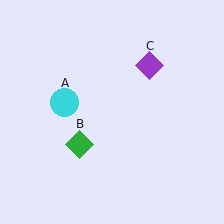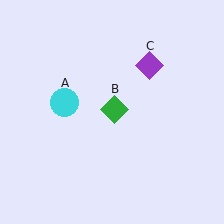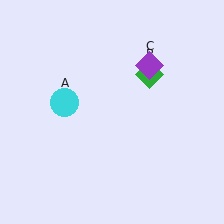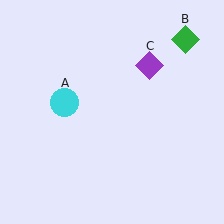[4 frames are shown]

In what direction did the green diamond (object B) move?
The green diamond (object B) moved up and to the right.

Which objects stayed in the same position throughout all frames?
Cyan circle (object A) and purple diamond (object C) remained stationary.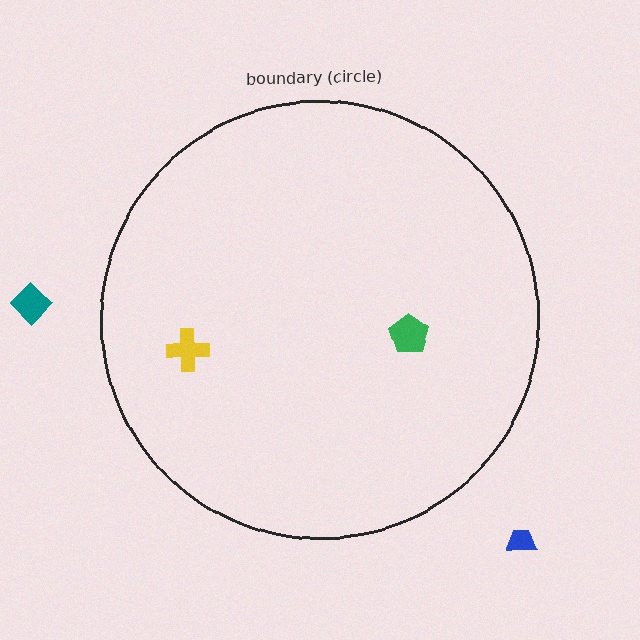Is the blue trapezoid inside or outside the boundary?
Outside.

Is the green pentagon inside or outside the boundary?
Inside.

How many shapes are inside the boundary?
2 inside, 2 outside.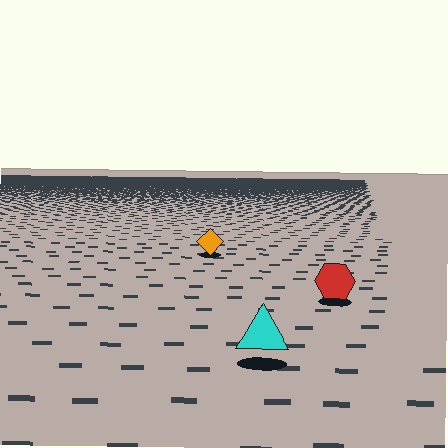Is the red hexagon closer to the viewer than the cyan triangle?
No. The cyan triangle is closer — you can tell from the texture gradient: the ground texture is coarser near it.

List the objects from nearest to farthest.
From nearest to farthest: the cyan triangle, the red hexagon, the orange diamond.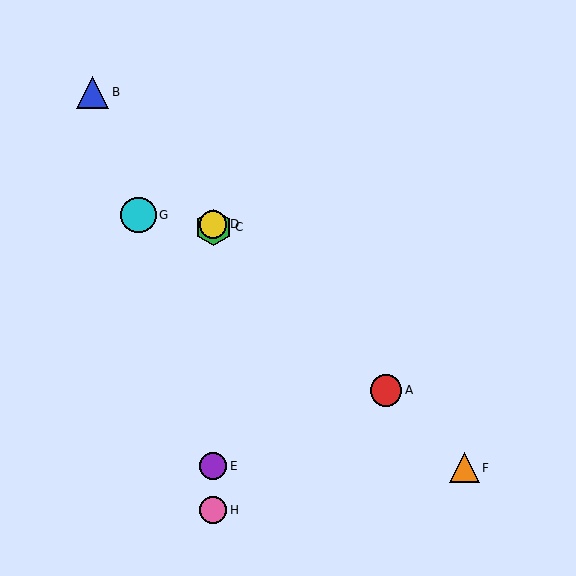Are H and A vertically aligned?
No, H is at x≈213 and A is at x≈386.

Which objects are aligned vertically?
Objects C, D, E, H are aligned vertically.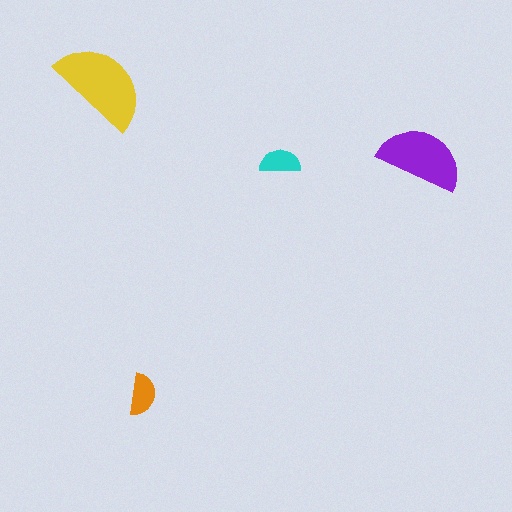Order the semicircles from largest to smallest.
the yellow one, the purple one, the orange one, the cyan one.